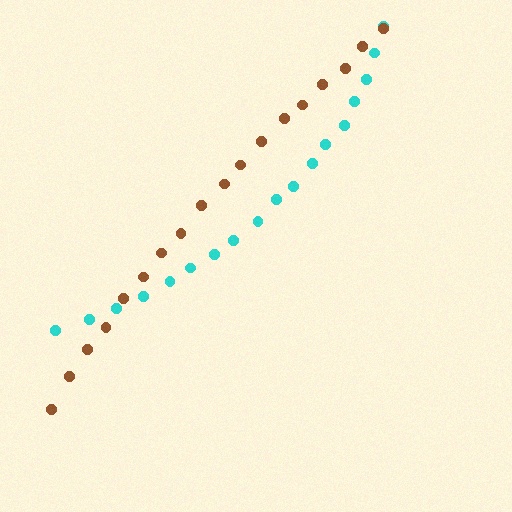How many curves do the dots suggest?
There are 2 distinct paths.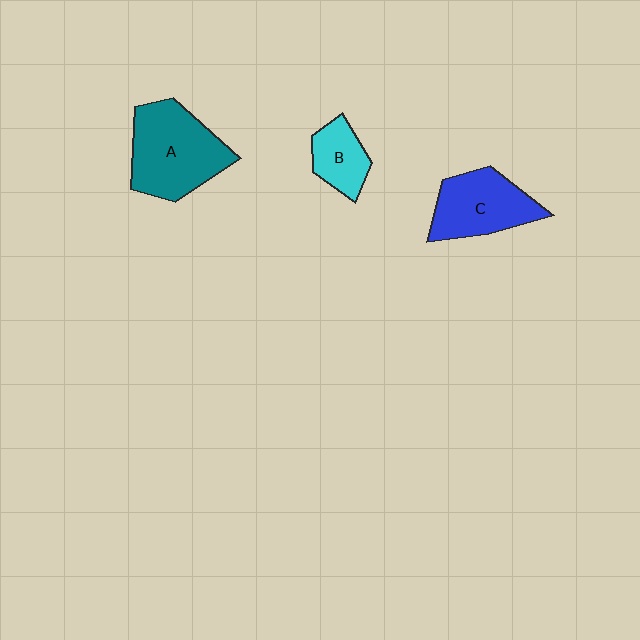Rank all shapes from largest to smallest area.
From largest to smallest: A (teal), C (blue), B (cyan).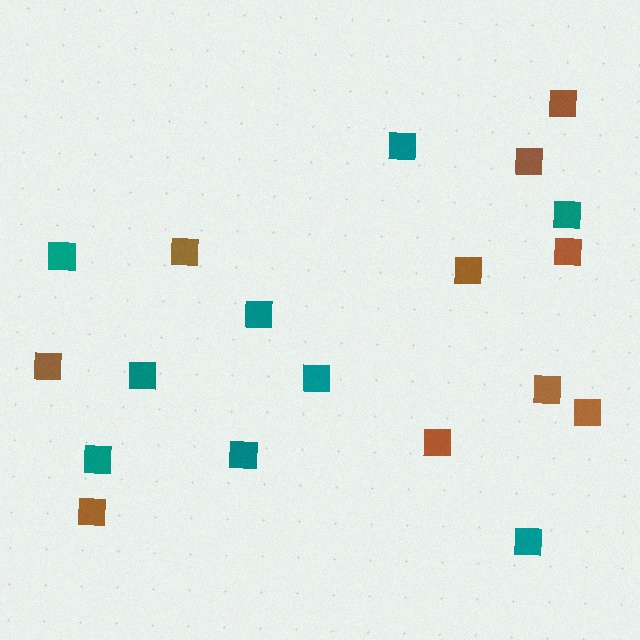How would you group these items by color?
There are 2 groups: one group of teal squares (9) and one group of brown squares (10).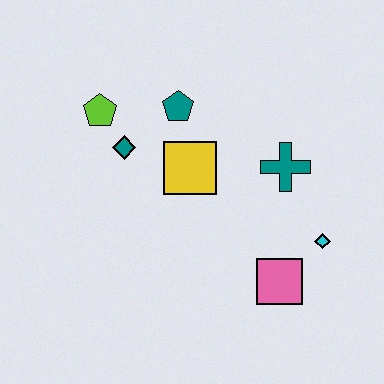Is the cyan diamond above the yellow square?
No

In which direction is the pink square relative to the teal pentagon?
The pink square is below the teal pentagon.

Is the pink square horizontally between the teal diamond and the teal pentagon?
No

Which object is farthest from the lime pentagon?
The cyan diamond is farthest from the lime pentagon.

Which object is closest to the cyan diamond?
The pink square is closest to the cyan diamond.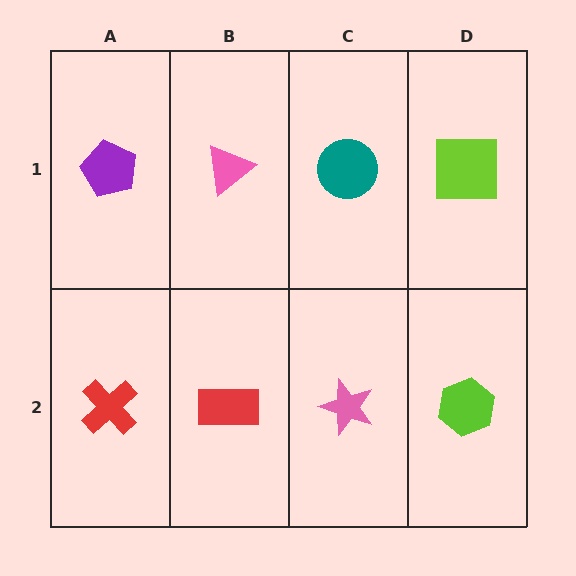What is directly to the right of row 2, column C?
A lime hexagon.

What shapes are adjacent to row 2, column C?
A teal circle (row 1, column C), a red rectangle (row 2, column B), a lime hexagon (row 2, column D).